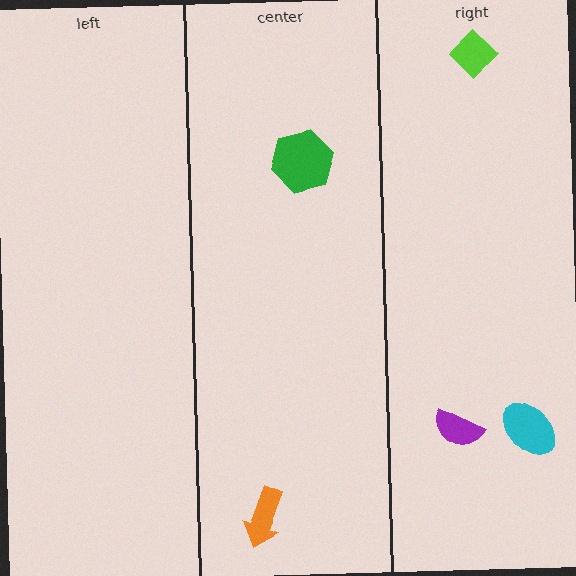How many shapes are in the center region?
2.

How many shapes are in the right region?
3.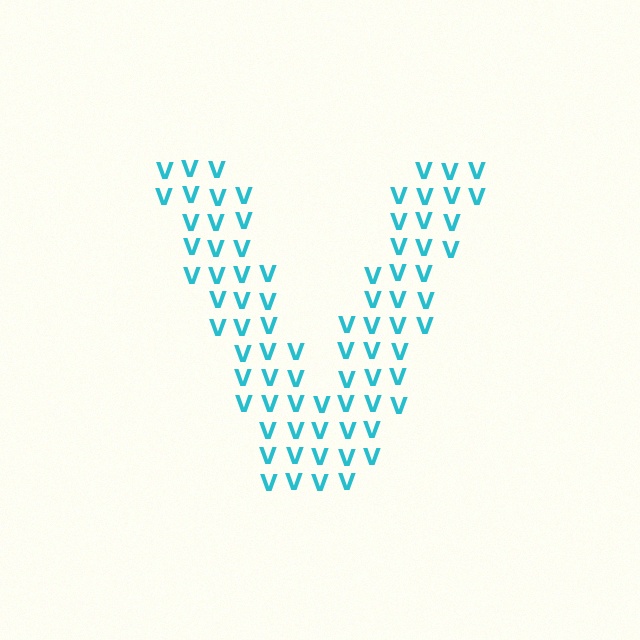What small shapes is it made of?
It is made of small letter V's.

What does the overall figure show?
The overall figure shows the letter V.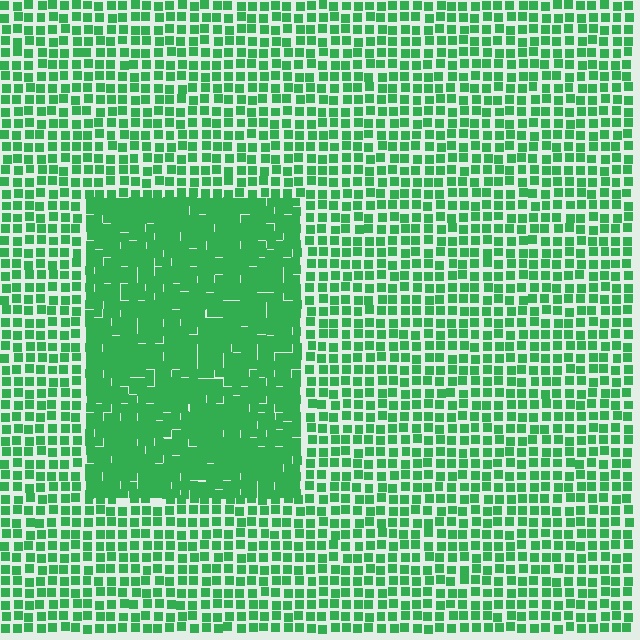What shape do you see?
I see a rectangle.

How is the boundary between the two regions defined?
The boundary is defined by a change in element density (approximately 1.9x ratio). All elements are the same color, size, and shape.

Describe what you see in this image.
The image contains small green elements arranged at two different densities. A rectangle-shaped region is visible where the elements are more densely packed than the surrounding area.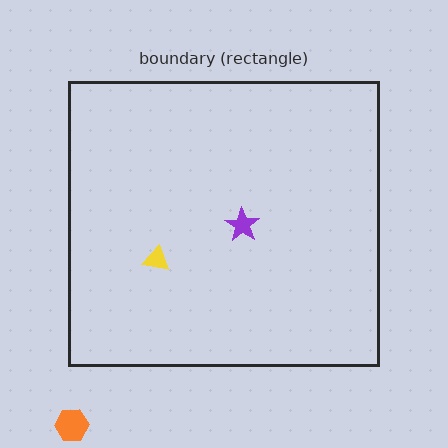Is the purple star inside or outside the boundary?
Inside.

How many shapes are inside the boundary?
2 inside, 1 outside.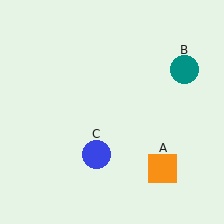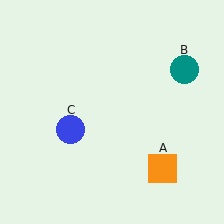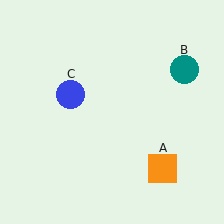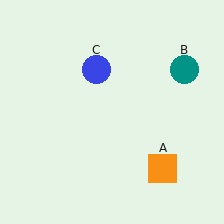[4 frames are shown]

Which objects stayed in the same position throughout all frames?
Orange square (object A) and teal circle (object B) remained stationary.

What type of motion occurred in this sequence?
The blue circle (object C) rotated clockwise around the center of the scene.